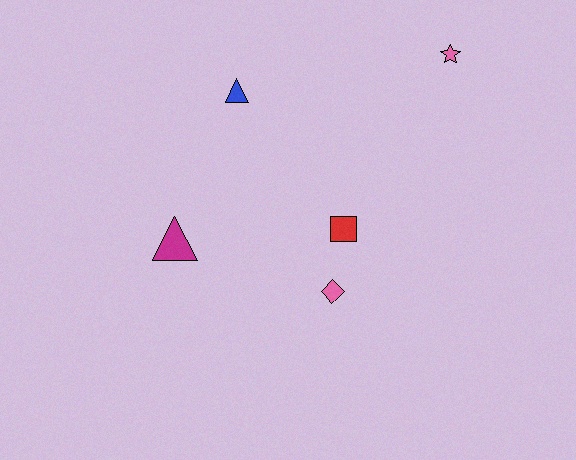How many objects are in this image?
There are 5 objects.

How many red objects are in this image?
There is 1 red object.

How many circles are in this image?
There are no circles.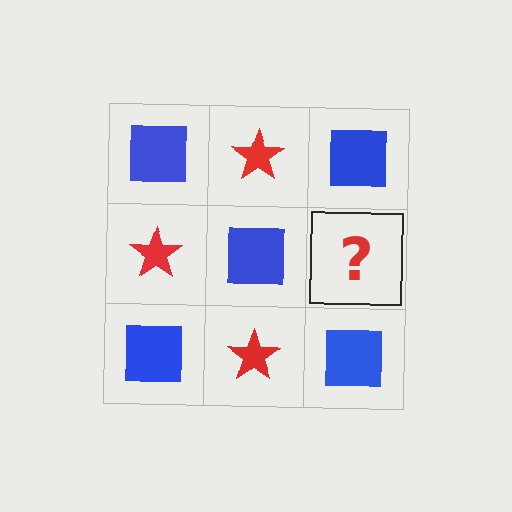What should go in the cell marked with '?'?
The missing cell should contain a red star.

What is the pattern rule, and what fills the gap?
The rule is that it alternates blue square and red star in a checkerboard pattern. The gap should be filled with a red star.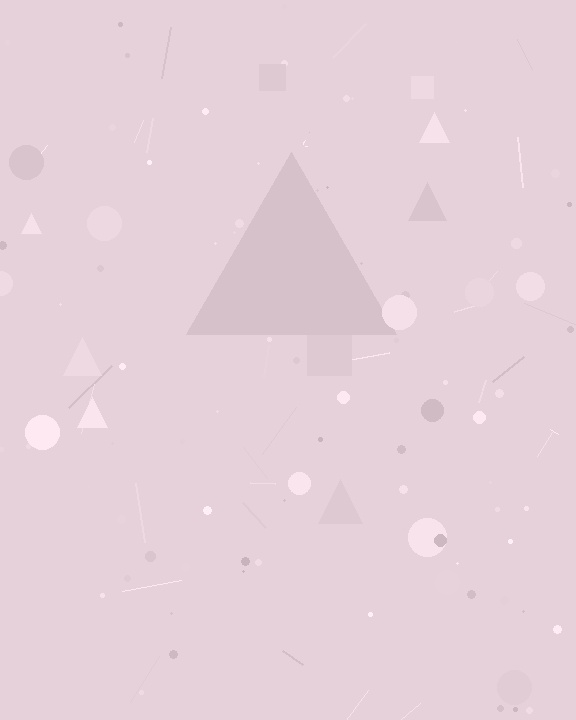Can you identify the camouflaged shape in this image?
The camouflaged shape is a triangle.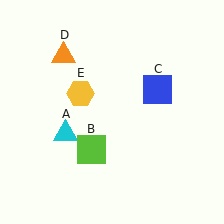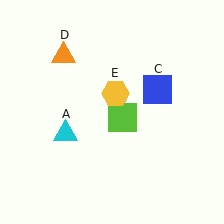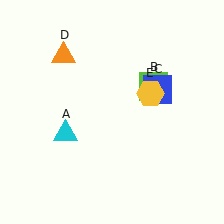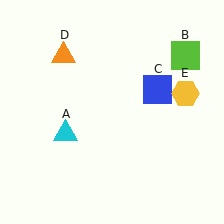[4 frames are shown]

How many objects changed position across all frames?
2 objects changed position: lime square (object B), yellow hexagon (object E).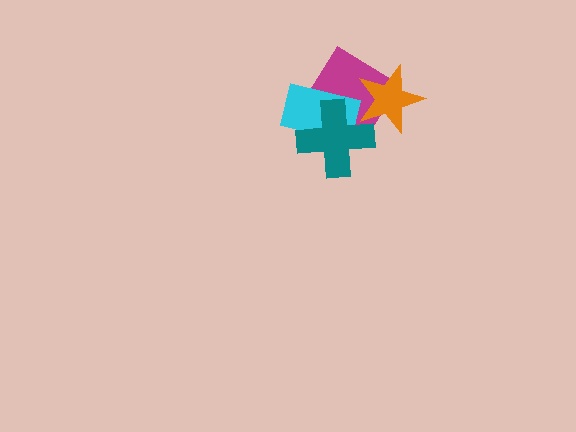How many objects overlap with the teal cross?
3 objects overlap with the teal cross.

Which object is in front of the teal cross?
The orange star is in front of the teal cross.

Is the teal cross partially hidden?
Yes, it is partially covered by another shape.